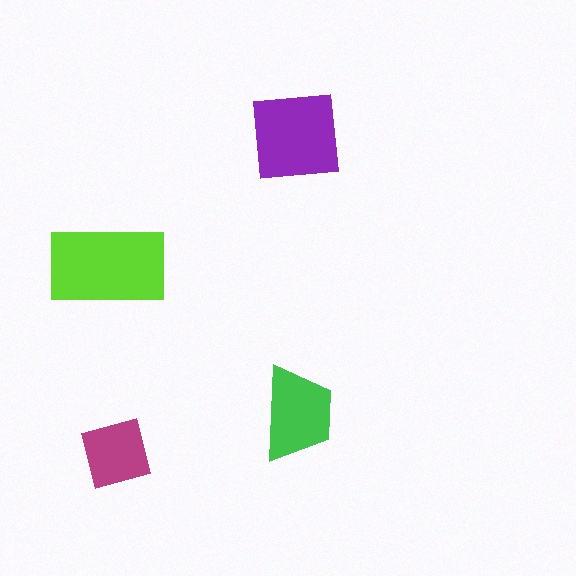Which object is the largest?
The lime rectangle.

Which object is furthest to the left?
The lime rectangle is leftmost.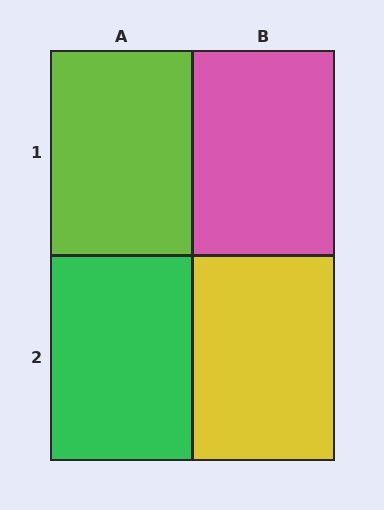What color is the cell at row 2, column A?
Green.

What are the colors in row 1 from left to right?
Lime, pink.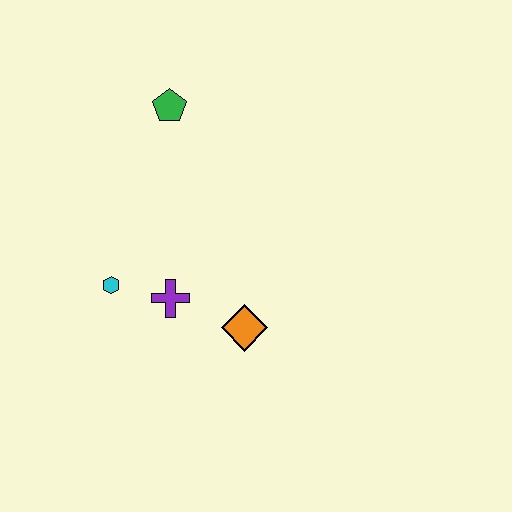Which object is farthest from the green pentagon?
The orange diamond is farthest from the green pentagon.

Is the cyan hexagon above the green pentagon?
No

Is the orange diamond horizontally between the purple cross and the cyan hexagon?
No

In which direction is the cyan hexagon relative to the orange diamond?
The cyan hexagon is to the left of the orange diamond.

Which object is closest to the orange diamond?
The purple cross is closest to the orange diamond.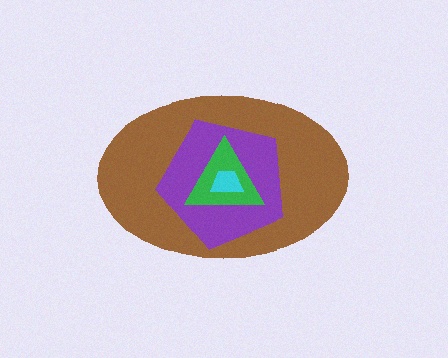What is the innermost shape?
The cyan trapezoid.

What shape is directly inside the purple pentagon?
The green triangle.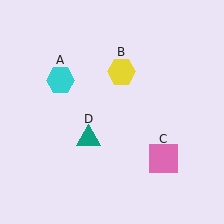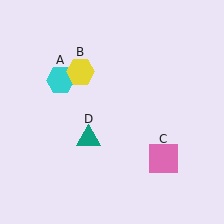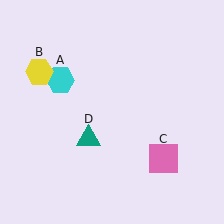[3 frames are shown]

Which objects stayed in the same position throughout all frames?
Cyan hexagon (object A) and pink square (object C) and teal triangle (object D) remained stationary.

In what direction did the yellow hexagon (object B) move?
The yellow hexagon (object B) moved left.